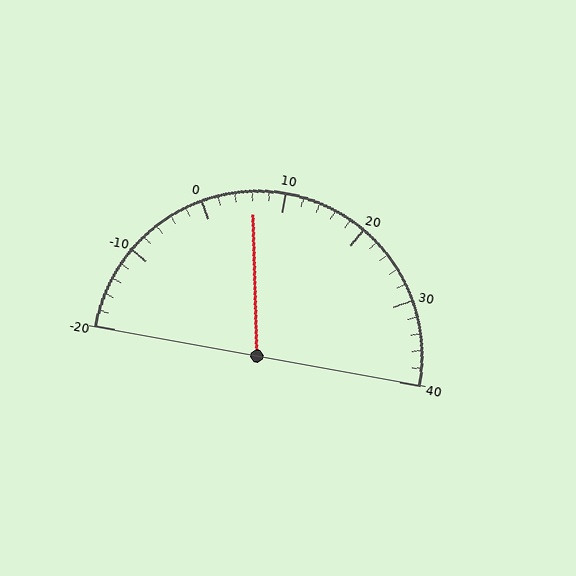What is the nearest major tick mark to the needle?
The nearest major tick mark is 10.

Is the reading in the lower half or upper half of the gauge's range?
The reading is in the lower half of the range (-20 to 40).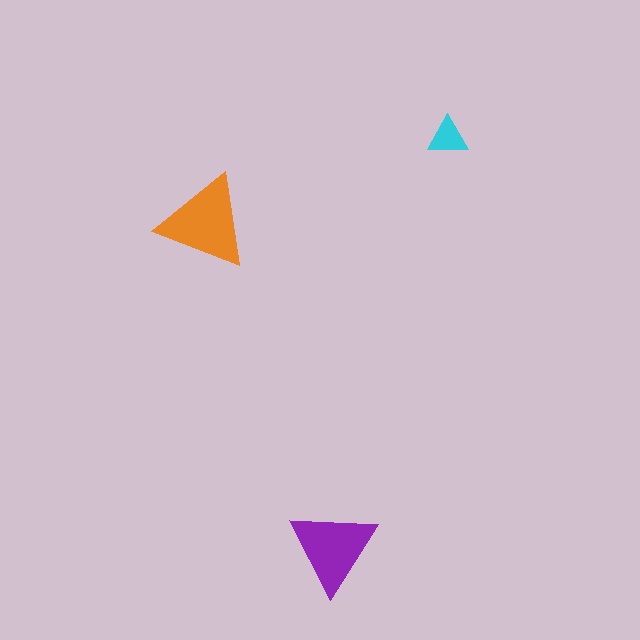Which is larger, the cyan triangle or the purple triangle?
The purple one.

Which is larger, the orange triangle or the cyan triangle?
The orange one.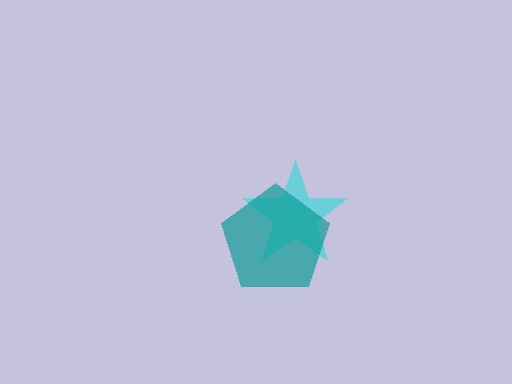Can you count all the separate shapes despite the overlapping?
Yes, there are 2 separate shapes.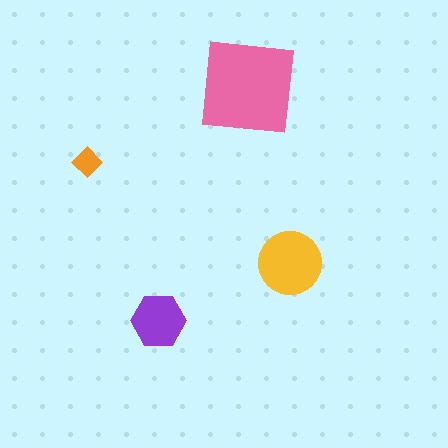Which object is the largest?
The pink square.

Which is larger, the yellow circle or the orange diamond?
The yellow circle.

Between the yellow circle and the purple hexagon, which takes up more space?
The yellow circle.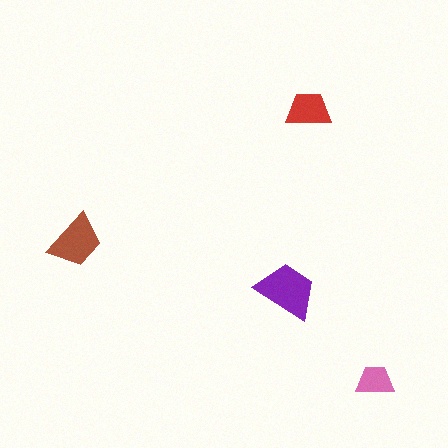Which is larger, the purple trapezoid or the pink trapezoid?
The purple one.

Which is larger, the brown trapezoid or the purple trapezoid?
The purple one.